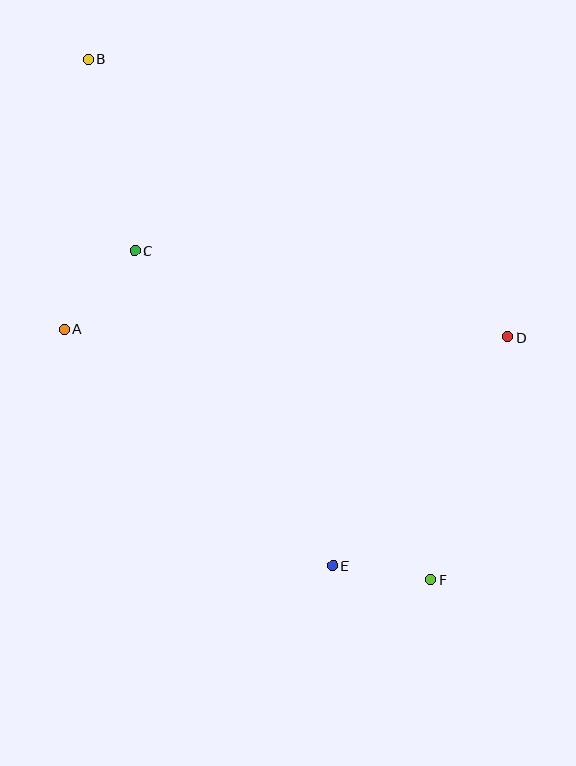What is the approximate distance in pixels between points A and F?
The distance between A and F is approximately 444 pixels.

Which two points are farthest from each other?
Points B and F are farthest from each other.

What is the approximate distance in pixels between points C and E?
The distance between C and E is approximately 372 pixels.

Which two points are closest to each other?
Points E and F are closest to each other.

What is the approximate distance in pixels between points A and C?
The distance between A and C is approximately 105 pixels.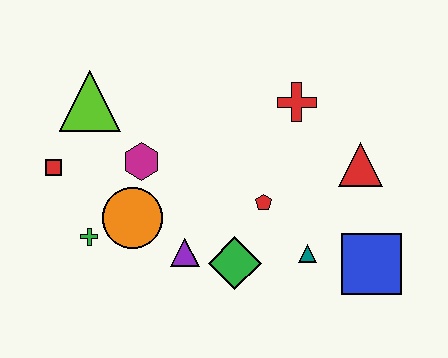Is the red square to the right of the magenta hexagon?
No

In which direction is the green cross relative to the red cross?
The green cross is to the left of the red cross.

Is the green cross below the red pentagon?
Yes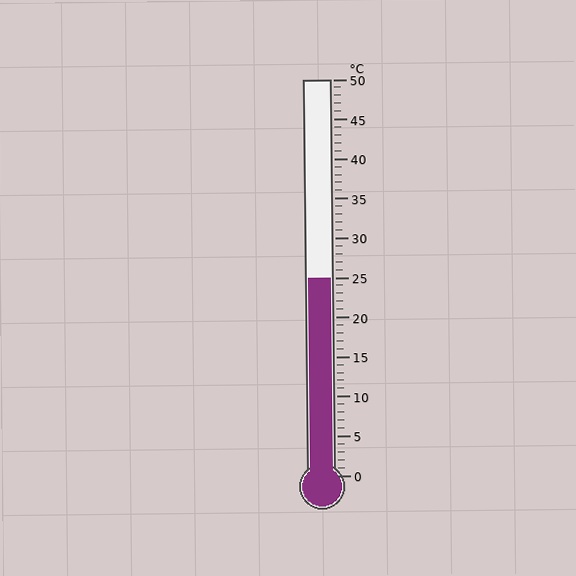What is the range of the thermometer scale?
The thermometer scale ranges from 0°C to 50°C.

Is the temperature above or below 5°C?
The temperature is above 5°C.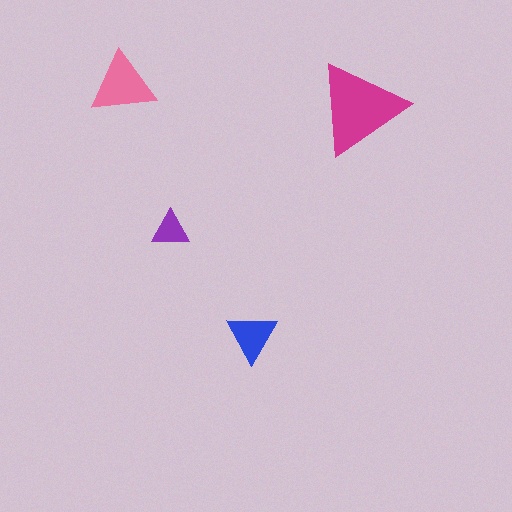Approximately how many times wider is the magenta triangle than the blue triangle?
About 2 times wider.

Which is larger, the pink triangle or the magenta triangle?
The magenta one.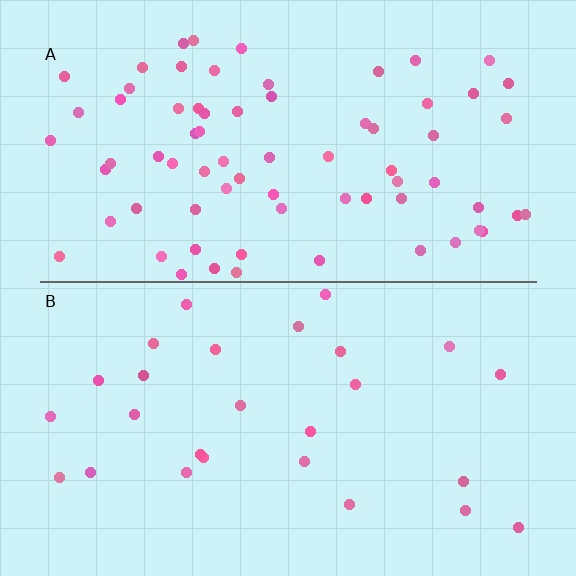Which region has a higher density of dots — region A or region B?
A (the top).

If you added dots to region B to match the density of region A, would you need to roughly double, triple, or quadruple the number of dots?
Approximately triple.